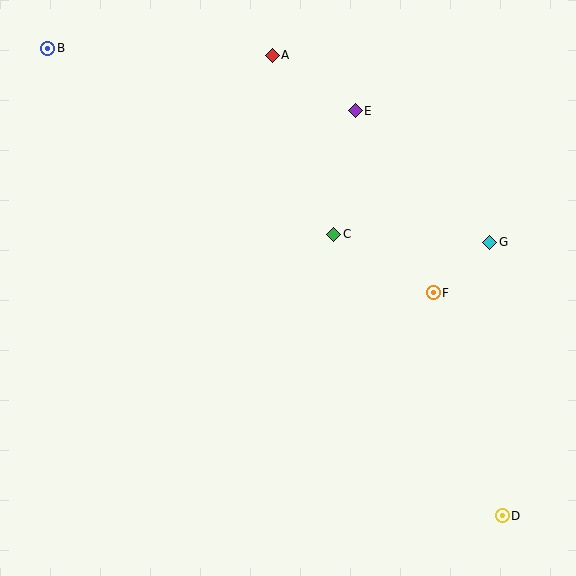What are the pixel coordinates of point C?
Point C is at (334, 234).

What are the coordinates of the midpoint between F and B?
The midpoint between F and B is at (241, 170).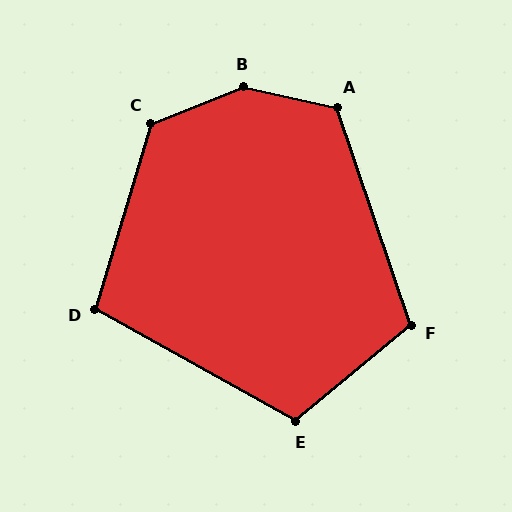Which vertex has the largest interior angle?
B, at approximately 146 degrees.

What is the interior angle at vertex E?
Approximately 111 degrees (obtuse).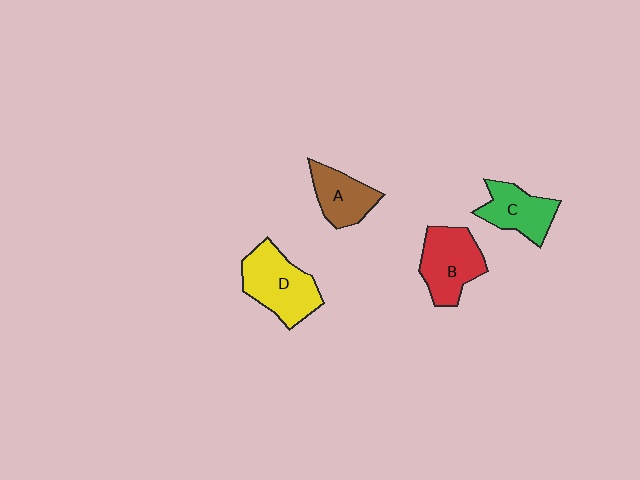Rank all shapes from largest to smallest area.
From largest to smallest: D (yellow), B (red), C (green), A (brown).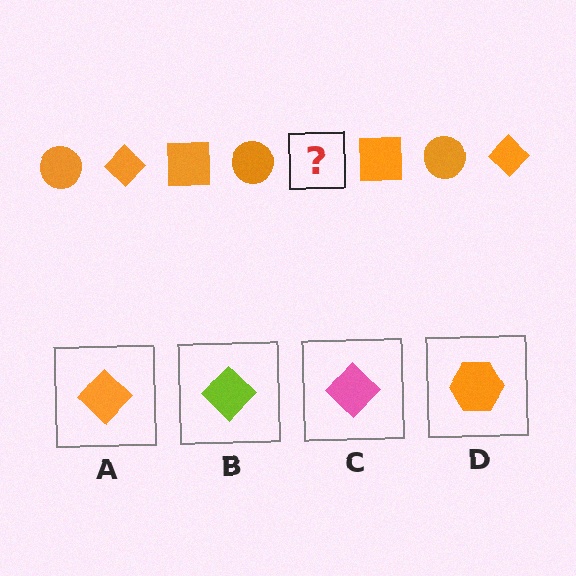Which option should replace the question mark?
Option A.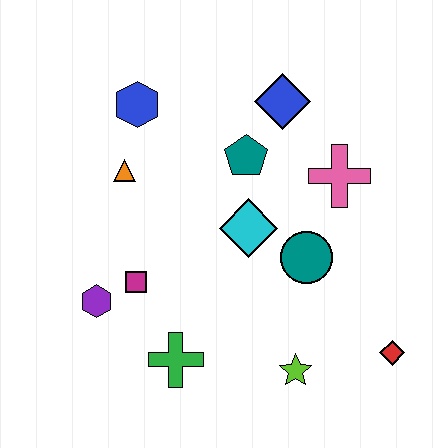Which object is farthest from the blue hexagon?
The red diamond is farthest from the blue hexagon.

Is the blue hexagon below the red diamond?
No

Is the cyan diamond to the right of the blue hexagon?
Yes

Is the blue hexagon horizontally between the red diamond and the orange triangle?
Yes